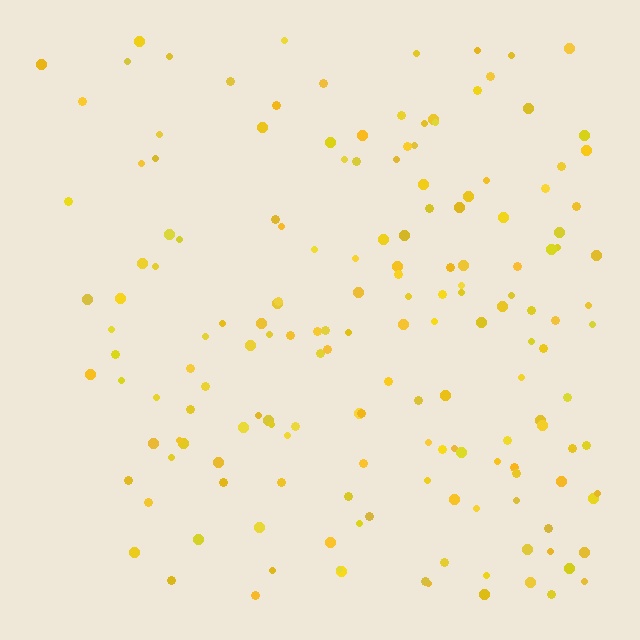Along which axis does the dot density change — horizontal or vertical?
Horizontal.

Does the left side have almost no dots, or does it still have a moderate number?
Still a moderate number, just noticeably fewer than the right.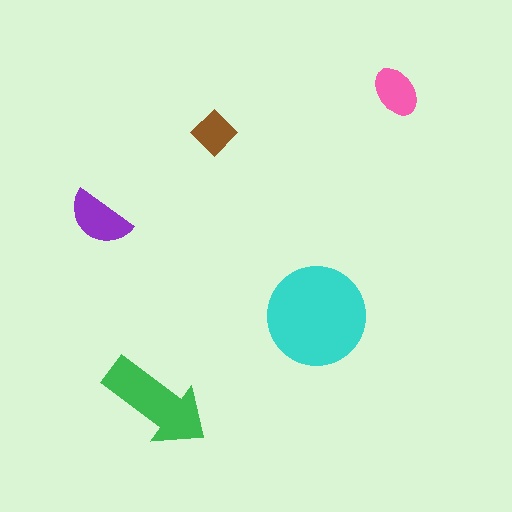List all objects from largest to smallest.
The cyan circle, the green arrow, the purple semicircle, the pink ellipse, the brown diamond.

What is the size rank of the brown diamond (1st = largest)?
5th.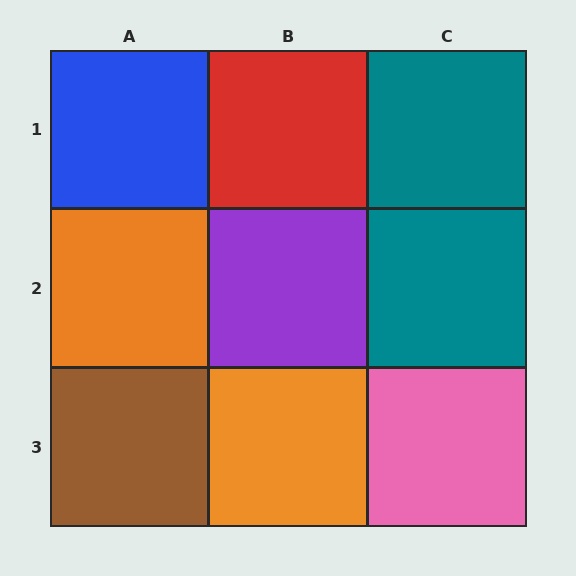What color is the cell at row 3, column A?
Brown.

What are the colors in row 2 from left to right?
Orange, purple, teal.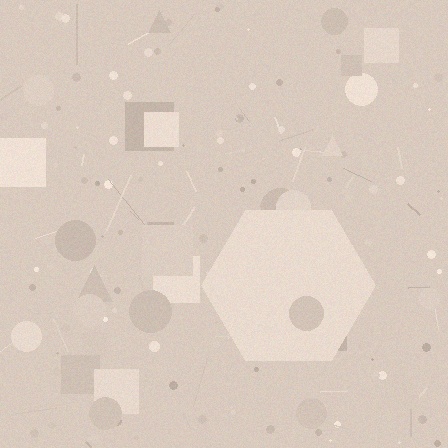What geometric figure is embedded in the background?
A hexagon is embedded in the background.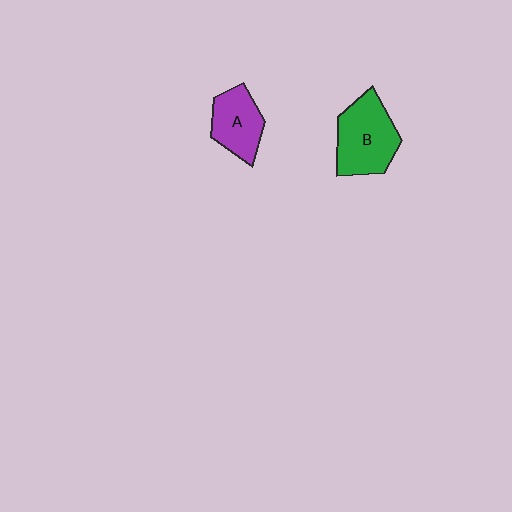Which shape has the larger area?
Shape B (green).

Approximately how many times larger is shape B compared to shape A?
Approximately 1.4 times.